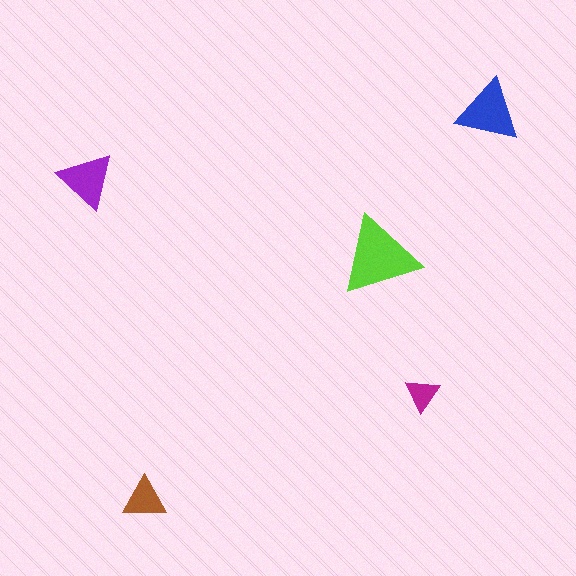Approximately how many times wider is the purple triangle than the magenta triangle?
About 1.5 times wider.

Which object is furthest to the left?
The purple triangle is leftmost.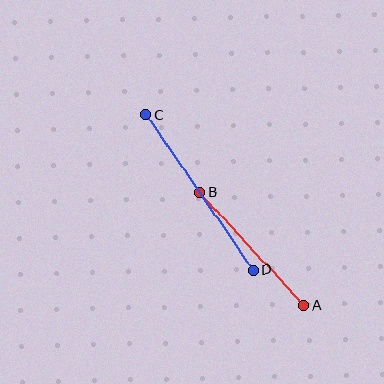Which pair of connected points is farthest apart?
Points C and D are farthest apart.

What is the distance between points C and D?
The distance is approximately 189 pixels.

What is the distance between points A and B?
The distance is approximately 154 pixels.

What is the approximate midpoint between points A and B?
The midpoint is at approximately (252, 249) pixels.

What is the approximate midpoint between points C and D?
The midpoint is at approximately (200, 192) pixels.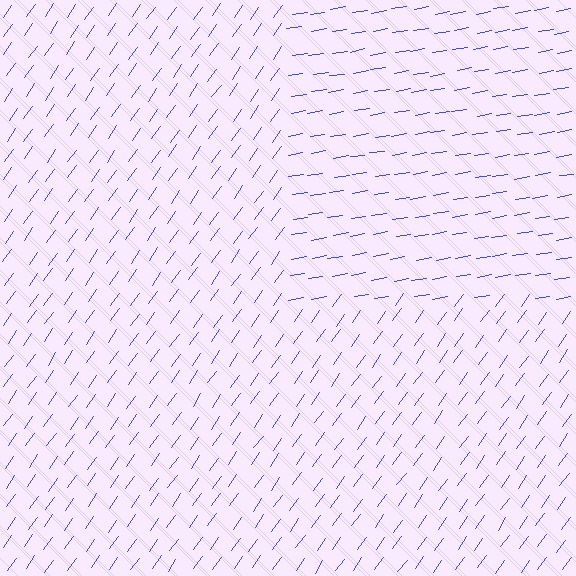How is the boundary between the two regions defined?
The boundary is defined purely by a change in line orientation (approximately 45 degrees difference). All lines are the same color and thickness.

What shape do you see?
I see a rectangle.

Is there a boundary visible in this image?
Yes, there is a texture boundary formed by a change in line orientation.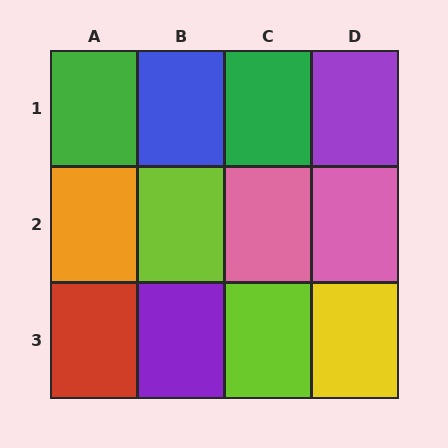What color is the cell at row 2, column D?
Pink.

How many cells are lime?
2 cells are lime.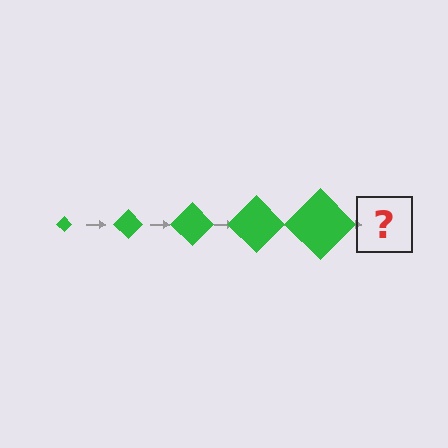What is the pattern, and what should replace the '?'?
The pattern is that the diamond gets progressively larger each step. The '?' should be a green diamond, larger than the previous one.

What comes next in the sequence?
The next element should be a green diamond, larger than the previous one.